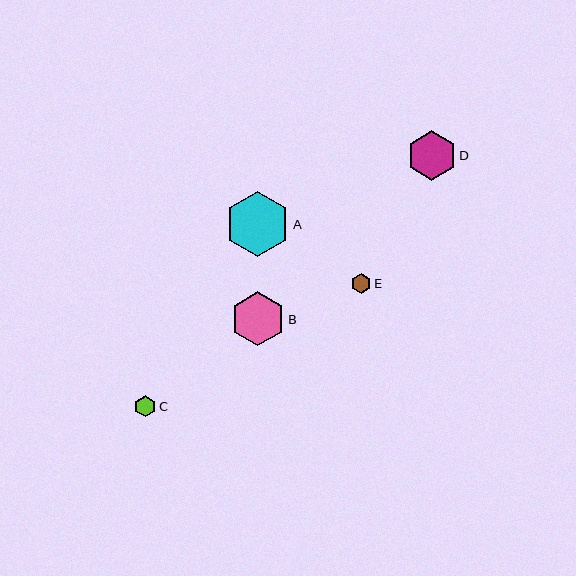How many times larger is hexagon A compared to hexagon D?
Hexagon A is approximately 1.3 times the size of hexagon D.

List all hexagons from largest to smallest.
From largest to smallest: A, B, D, C, E.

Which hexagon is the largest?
Hexagon A is the largest with a size of approximately 64 pixels.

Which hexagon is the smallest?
Hexagon E is the smallest with a size of approximately 20 pixels.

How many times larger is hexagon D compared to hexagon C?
Hexagon D is approximately 2.3 times the size of hexagon C.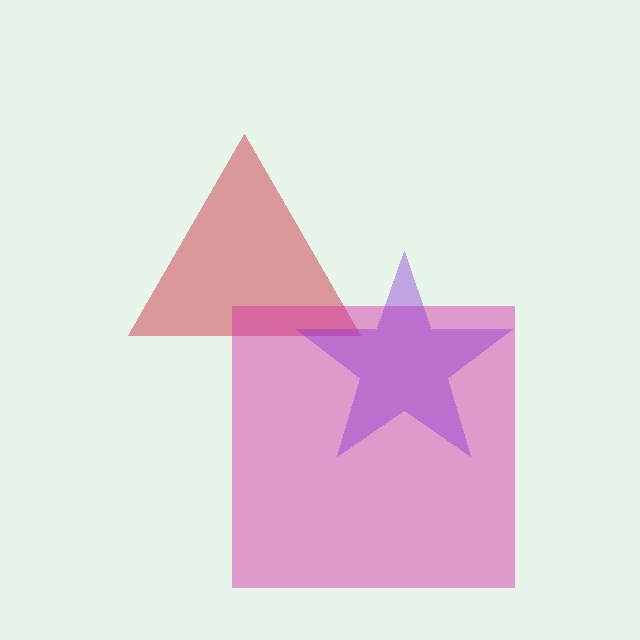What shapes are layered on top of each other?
The layered shapes are: a red triangle, a magenta square, a purple star.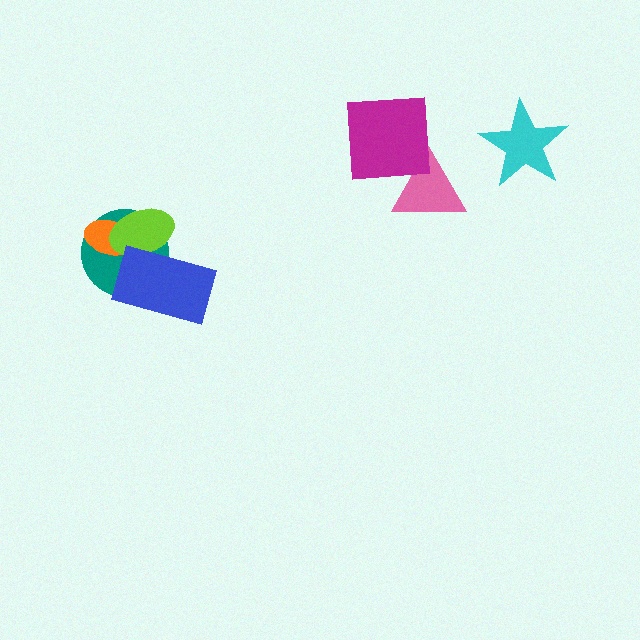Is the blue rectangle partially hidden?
No, no other shape covers it.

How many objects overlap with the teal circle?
3 objects overlap with the teal circle.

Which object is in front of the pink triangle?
The magenta square is in front of the pink triangle.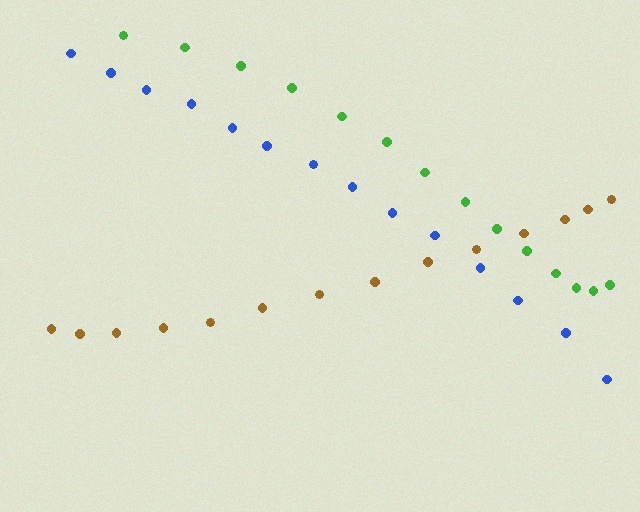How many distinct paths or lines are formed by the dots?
There are 3 distinct paths.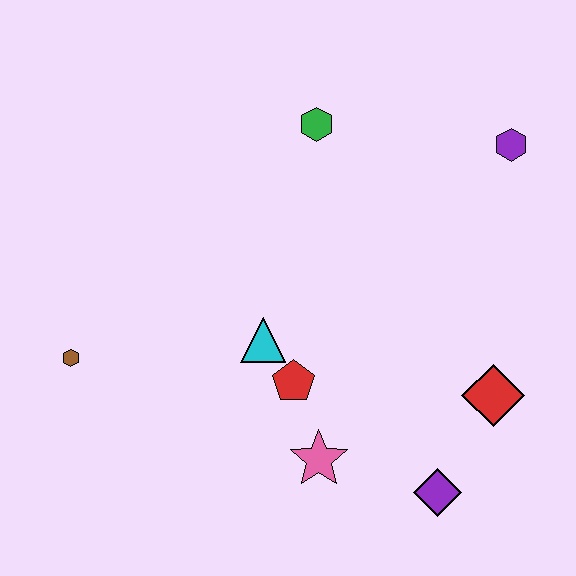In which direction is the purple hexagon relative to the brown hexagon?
The purple hexagon is to the right of the brown hexagon.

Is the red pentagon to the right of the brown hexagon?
Yes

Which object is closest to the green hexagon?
The purple hexagon is closest to the green hexagon.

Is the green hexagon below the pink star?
No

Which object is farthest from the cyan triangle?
The purple hexagon is farthest from the cyan triangle.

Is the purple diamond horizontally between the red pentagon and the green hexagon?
No